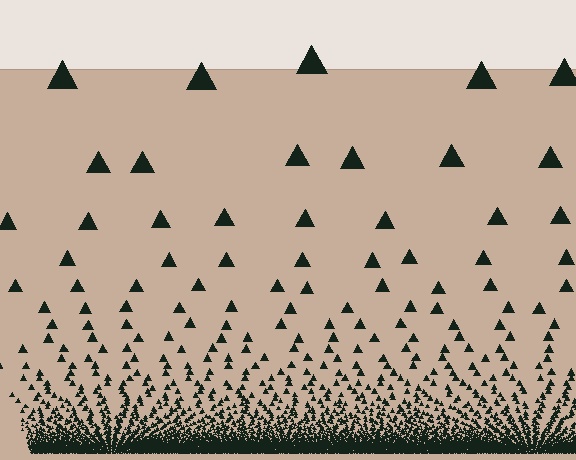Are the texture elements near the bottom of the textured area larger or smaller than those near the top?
Smaller. The gradient is inverted — elements near the bottom are smaller and denser.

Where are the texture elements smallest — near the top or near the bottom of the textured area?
Near the bottom.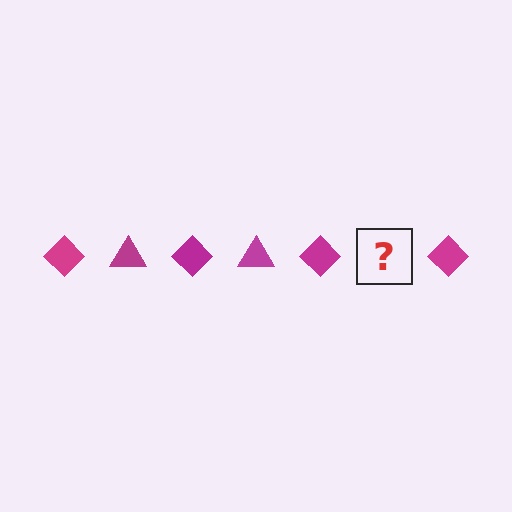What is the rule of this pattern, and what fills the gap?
The rule is that the pattern cycles through diamond, triangle shapes in magenta. The gap should be filled with a magenta triangle.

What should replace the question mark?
The question mark should be replaced with a magenta triangle.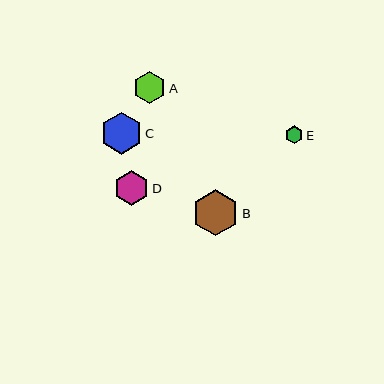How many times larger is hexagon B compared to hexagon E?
Hexagon B is approximately 2.6 times the size of hexagon E.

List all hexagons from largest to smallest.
From largest to smallest: B, C, D, A, E.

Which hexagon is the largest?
Hexagon B is the largest with a size of approximately 46 pixels.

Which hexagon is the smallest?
Hexagon E is the smallest with a size of approximately 18 pixels.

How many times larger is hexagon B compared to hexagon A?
Hexagon B is approximately 1.4 times the size of hexagon A.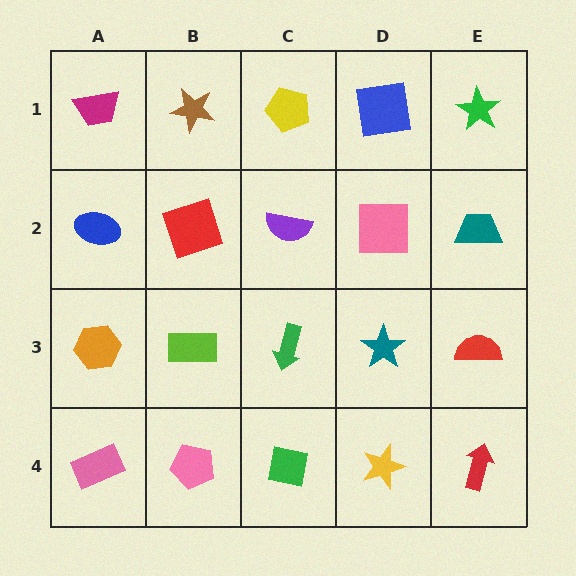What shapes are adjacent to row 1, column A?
A blue ellipse (row 2, column A), a brown star (row 1, column B).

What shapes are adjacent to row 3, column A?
A blue ellipse (row 2, column A), a pink rectangle (row 4, column A), a lime rectangle (row 3, column B).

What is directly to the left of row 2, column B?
A blue ellipse.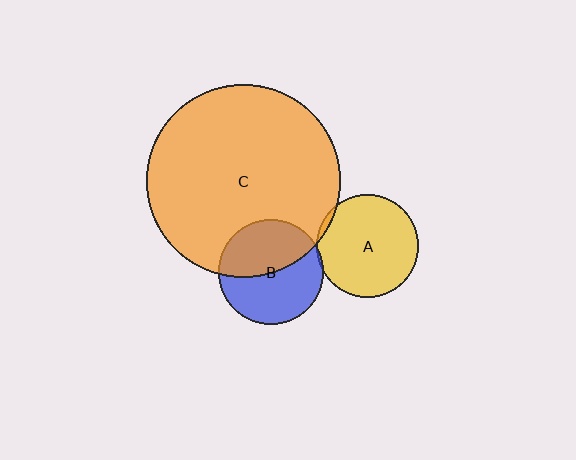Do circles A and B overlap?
Yes.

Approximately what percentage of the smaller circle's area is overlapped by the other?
Approximately 5%.